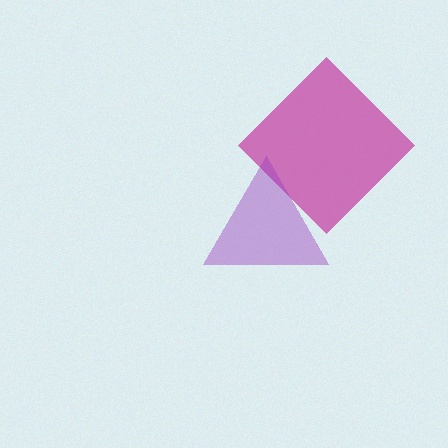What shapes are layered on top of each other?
The layered shapes are: a magenta diamond, a purple triangle.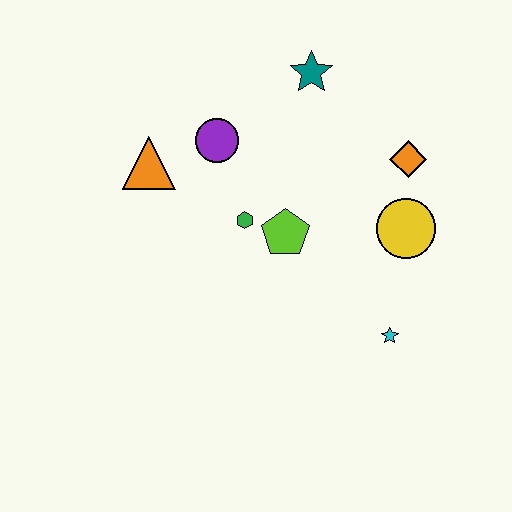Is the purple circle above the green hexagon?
Yes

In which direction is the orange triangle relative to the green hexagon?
The orange triangle is to the left of the green hexagon.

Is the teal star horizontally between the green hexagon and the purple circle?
No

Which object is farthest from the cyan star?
The orange triangle is farthest from the cyan star.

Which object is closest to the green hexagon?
The lime pentagon is closest to the green hexagon.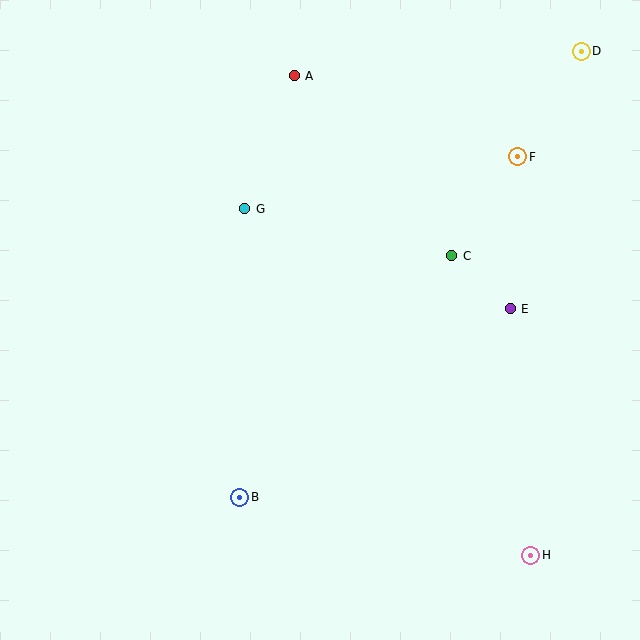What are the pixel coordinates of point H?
Point H is at (531, 555).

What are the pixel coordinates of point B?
Point B is at (240, 497).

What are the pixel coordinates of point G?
Point G is at (245, 209).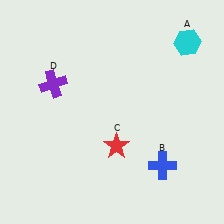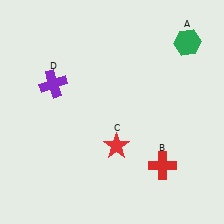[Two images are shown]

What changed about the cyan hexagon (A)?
In Image 1, A is cyan. In Image 2, it changed to green.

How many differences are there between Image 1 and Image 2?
There are 2 differences between the two images.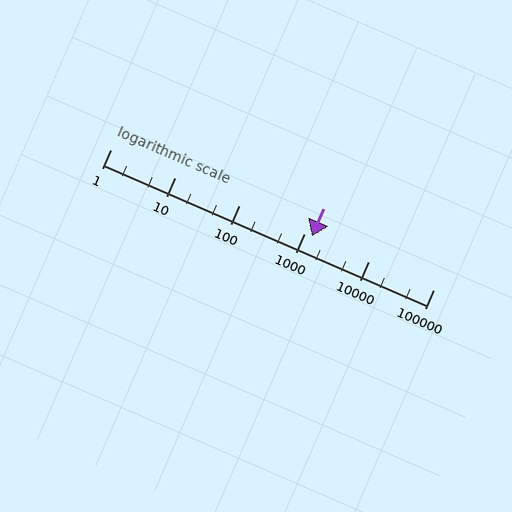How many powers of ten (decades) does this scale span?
The scale spans 5 decades, from 1 to 100000.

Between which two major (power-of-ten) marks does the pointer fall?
The pointer is between 1000 and 10000.